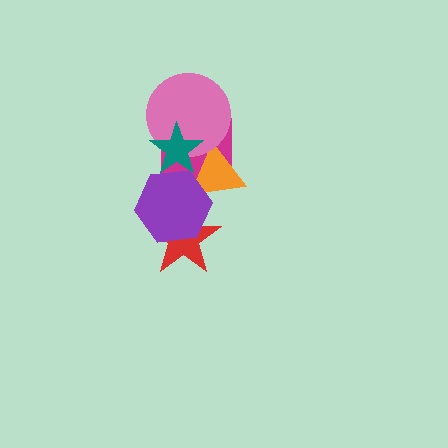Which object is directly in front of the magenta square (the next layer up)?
The orange triangle is directly in front of the magenta square.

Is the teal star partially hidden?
Yes, it is partially covered by another shape.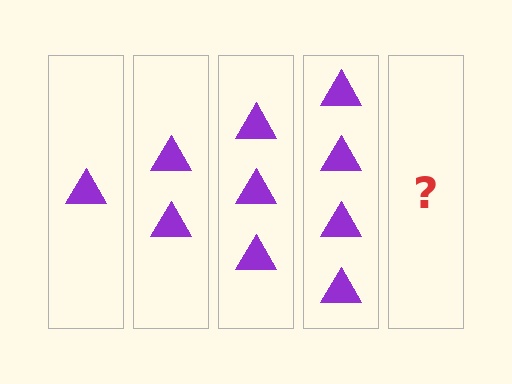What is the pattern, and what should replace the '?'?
The pattern is that each step adds one more triangle. The '?' should be 5 triangles.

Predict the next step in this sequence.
The next step is 5 triangles.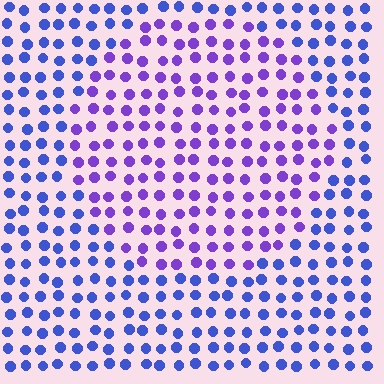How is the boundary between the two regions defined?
The boundary is defined purely by a slight shift in hue (about 36 degrees). Spacing, size, and orientation are identical on both sides.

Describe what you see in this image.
The image is filled with small blue elements in a uniform arrangement. A circle-shaped region is visible where the elements are tinted to a slightly different hue, forming a subtle color boundary.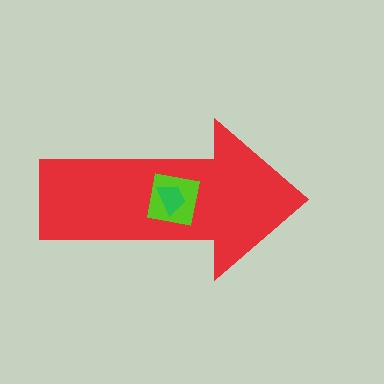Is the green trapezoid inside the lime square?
Yes.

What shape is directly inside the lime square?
The green trapezoid.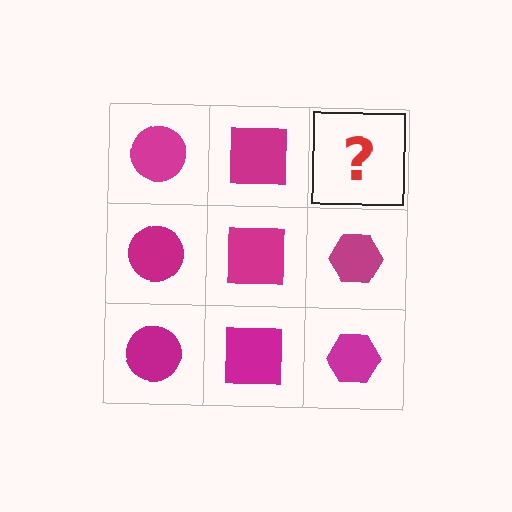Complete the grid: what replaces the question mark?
The question mark should be replaced with a magenta hexagon.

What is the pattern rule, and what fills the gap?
The rule is that each column has a consistent shape. The gap should be filled with a magenta hexagon.